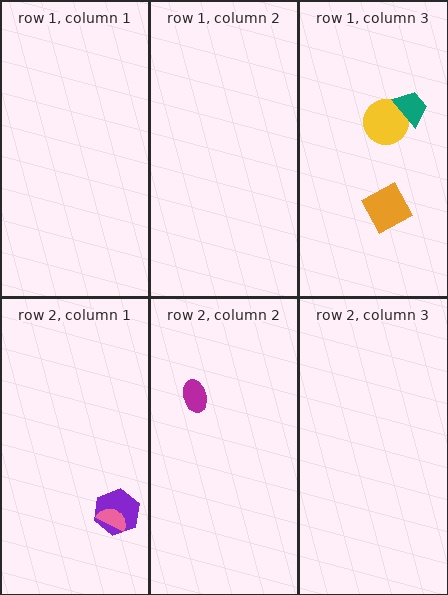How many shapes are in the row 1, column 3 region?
3.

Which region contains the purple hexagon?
The row 2, column 1 region.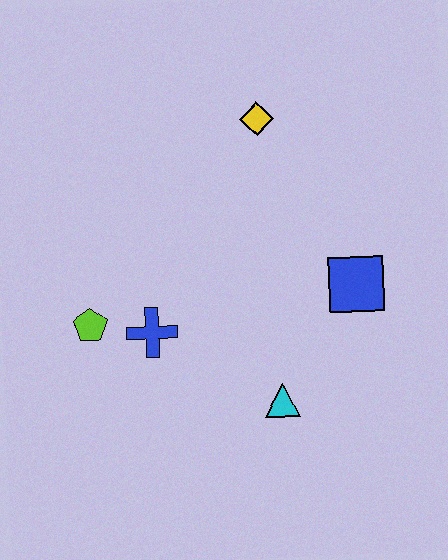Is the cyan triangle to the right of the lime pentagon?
Yes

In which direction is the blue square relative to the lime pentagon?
The blue square is to the right of the lime pentagon.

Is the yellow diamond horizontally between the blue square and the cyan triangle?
No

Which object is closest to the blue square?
The cyan triangle is closest to the blue square.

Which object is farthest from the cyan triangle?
The yellow diamond is farthest from the cyan triangle.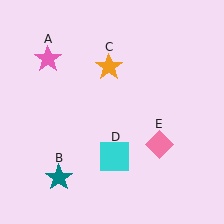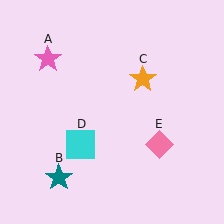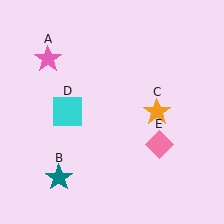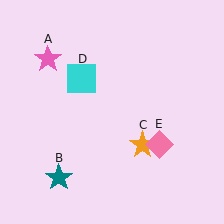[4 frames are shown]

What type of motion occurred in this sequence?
The orange star (object C), cyan square (object D) rotated clockwise around the center of the scene.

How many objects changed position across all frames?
2 objects changed position: orange star (object C), cyan square (object D).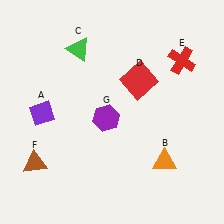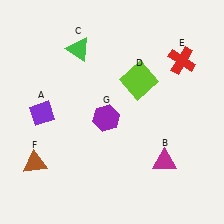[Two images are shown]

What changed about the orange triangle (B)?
In Image 1, B is orange. In Image 2, it changed to magenta.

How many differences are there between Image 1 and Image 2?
There are 2 differences between the two images.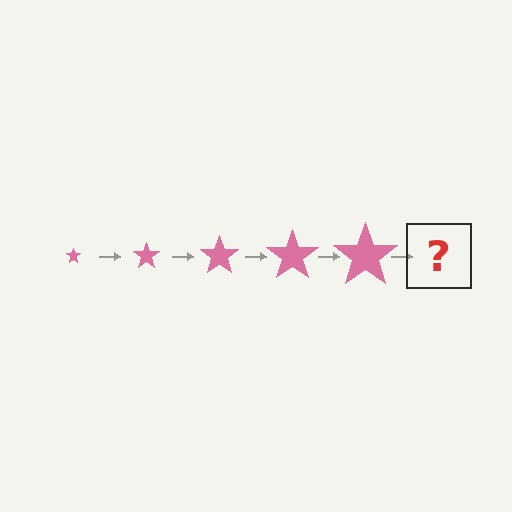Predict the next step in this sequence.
The next step is a pink star, larger than the previous one.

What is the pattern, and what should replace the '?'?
The pattern is that the star gets progressively larger each step. The '?' should be a pink star, larger than the previous one.